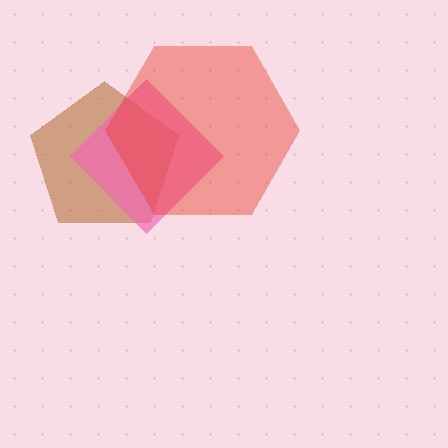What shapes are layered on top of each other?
The layered shapes are: a brown pentagon, a pink diamond, a red hexagon.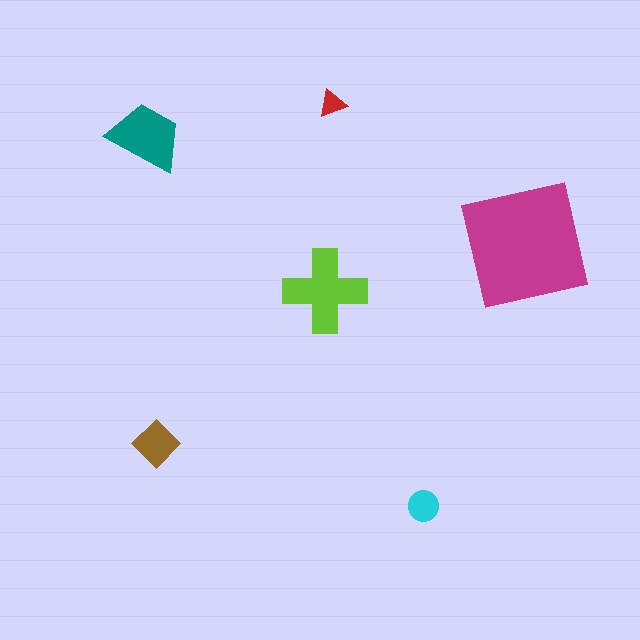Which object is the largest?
The magenta square.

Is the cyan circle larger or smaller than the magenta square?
Smaller.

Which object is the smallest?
The red triangle.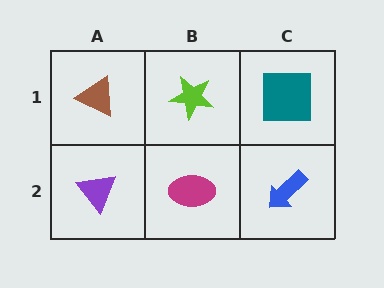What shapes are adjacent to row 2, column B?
A lime star (row 1, column B), a purple triangle (row 2, column A), a blue arrow (row 2, column C).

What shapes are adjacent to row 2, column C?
A teal square (row 1, column C), a magenta ellipse (row 2, column B).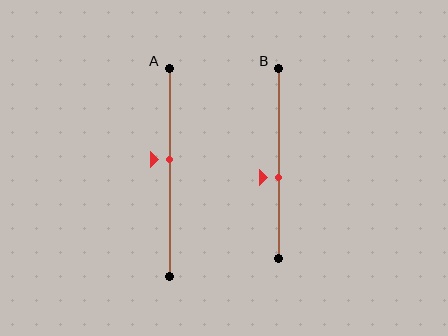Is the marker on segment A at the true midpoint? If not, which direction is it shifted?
No, the marker on segment A is shifted upward by about 6% of the segment length.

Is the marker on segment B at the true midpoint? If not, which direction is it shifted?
No, the marker on segment B is shifted downward by about 8% of the segment length.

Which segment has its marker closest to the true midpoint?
Segment A has its marker closest to the true midpoint.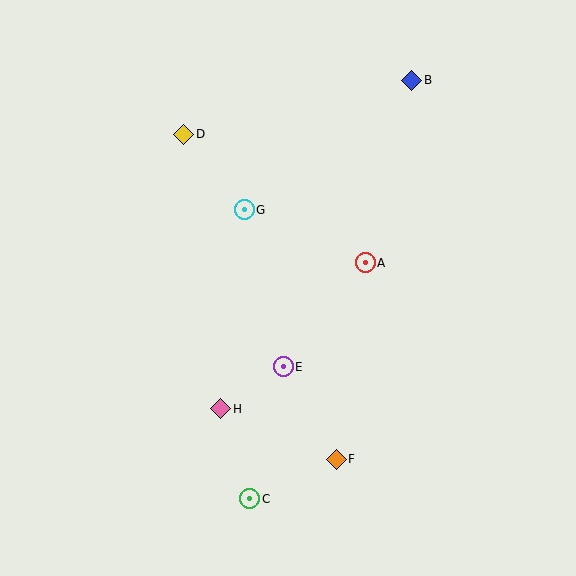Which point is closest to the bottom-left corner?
Point C is closest to the bottom-left corner.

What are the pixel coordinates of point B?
Point B is at (412, 80).